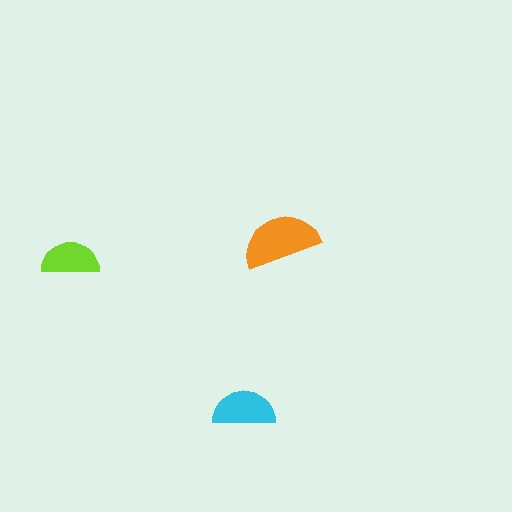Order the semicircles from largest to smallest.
the orange one, the cyan one, the lime one.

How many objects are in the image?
There are 3 objects in the image.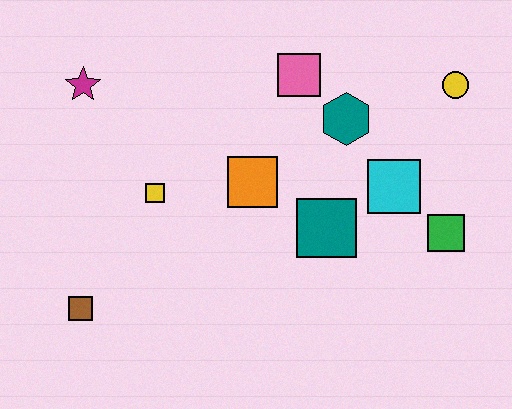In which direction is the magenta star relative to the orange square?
The magenta star is to the left of the orange square.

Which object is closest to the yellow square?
The orange square is closest to the yellow square.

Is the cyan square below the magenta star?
Yes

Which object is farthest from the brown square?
The yellow circle is farthest from the brown square.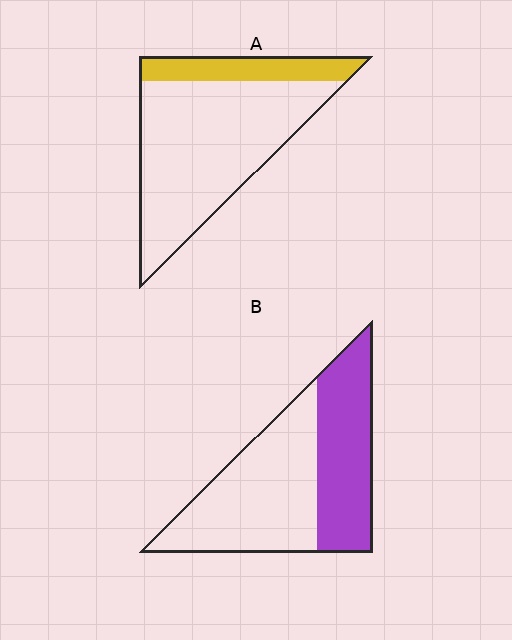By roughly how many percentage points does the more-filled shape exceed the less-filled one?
By roughly 20 percentage points (B over A).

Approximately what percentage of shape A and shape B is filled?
A is approximately 20% and B is approximately 40%.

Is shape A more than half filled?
No.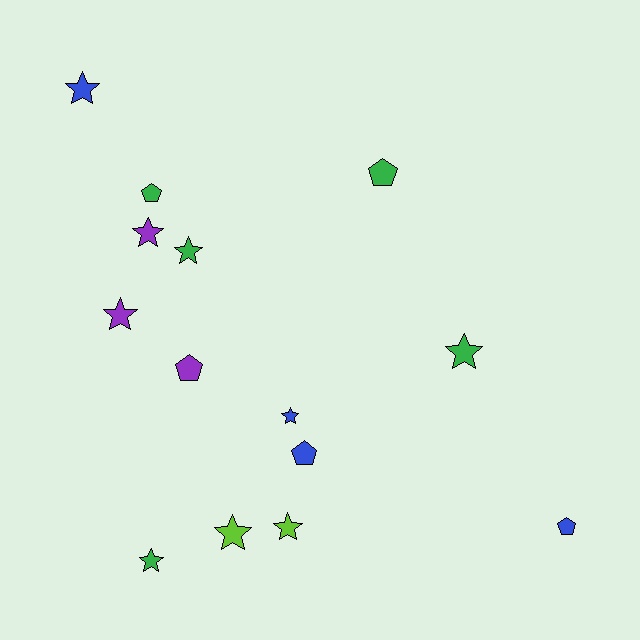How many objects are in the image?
There are 14 objects.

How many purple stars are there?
There are 2 purple stars.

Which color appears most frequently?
Green, with 5 objects.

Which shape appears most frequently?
Star, with 9 objects.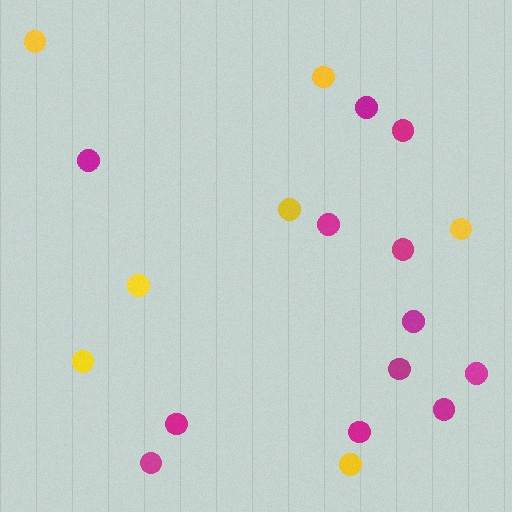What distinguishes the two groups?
There are 2 groups: one group of yellow circles (7) and one group of magenta circles (12).